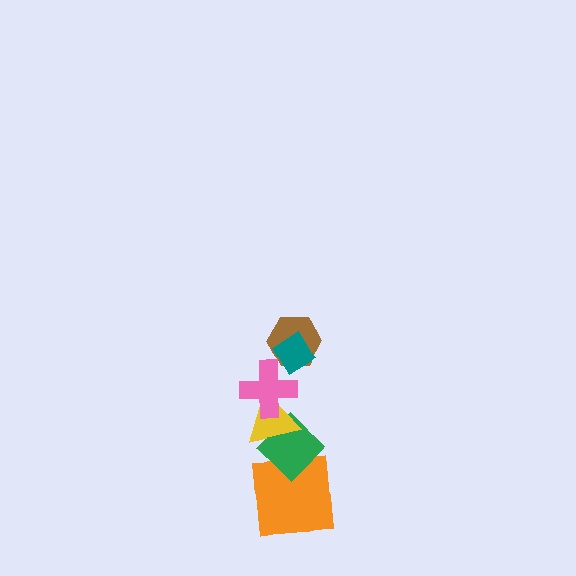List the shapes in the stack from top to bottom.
From top to bottom: the teal diamond, the brown hexagon, the pink cross, the yellow triangle, the green diamond, the orange square.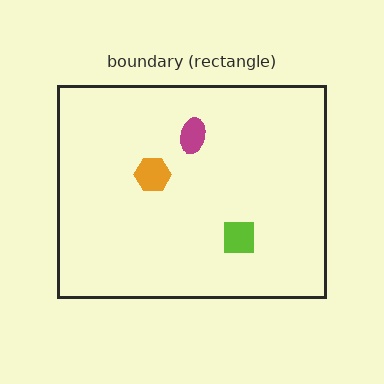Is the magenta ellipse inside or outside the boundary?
Inside.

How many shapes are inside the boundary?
3 inside, 0 outside.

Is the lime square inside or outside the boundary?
Inside.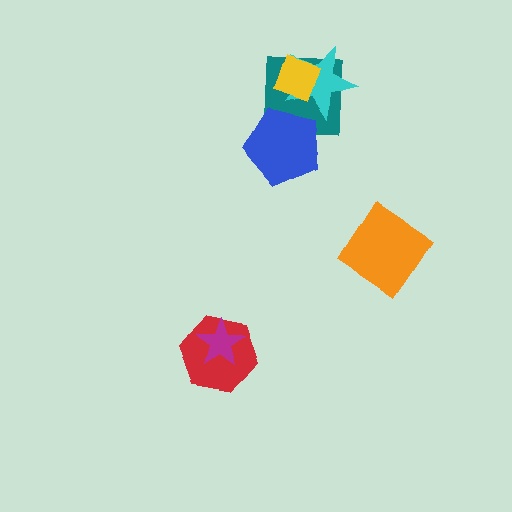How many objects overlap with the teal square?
3 objects overlap with the teal square.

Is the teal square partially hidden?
Yes, it is partially covered by another shape.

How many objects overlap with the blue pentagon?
1 object overlaps with the blue pentagon.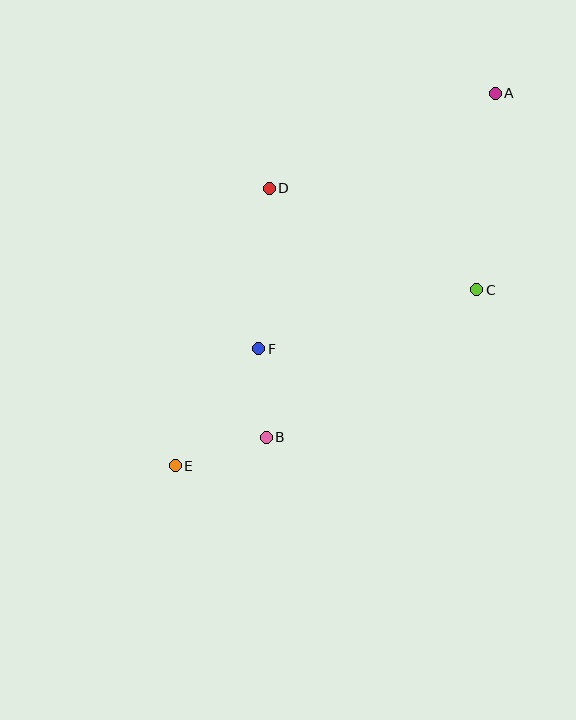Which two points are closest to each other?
Points B and F are closest to each other.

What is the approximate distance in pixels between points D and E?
The distance between D and E is approximately 293 pixels.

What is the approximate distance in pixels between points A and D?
The distance between A and D is approximately 245 pixels.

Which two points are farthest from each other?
Points A and E are farthest from each other.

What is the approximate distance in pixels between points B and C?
The distance between B and C is approximately 257 pixels.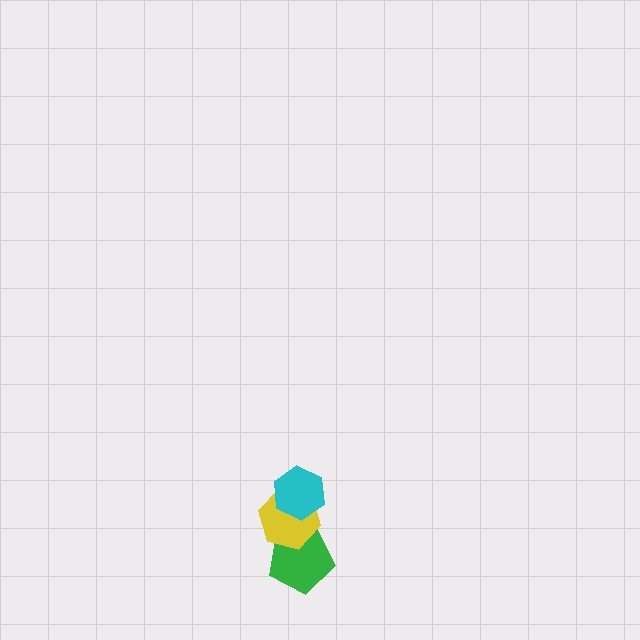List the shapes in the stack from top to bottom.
From top to bottom: the cyan hexagon, the yellow hexagon, the green pentagon.